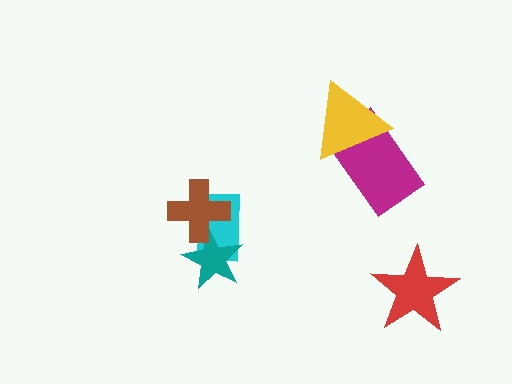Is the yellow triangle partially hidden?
No, no other shape covers it.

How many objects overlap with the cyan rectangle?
2 objects overlap with the cyan rectangle.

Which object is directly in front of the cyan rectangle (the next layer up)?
The teal star is directly in front of the cyan rectangle.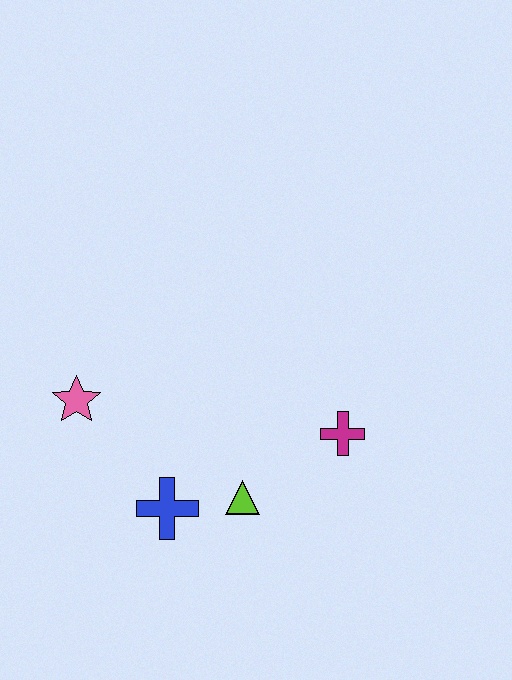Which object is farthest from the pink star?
The magenta cross is farthest from the pink star.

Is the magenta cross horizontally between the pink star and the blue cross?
No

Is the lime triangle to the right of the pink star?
Yes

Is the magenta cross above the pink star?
No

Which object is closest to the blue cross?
The lime triangle is closest to the blue cross.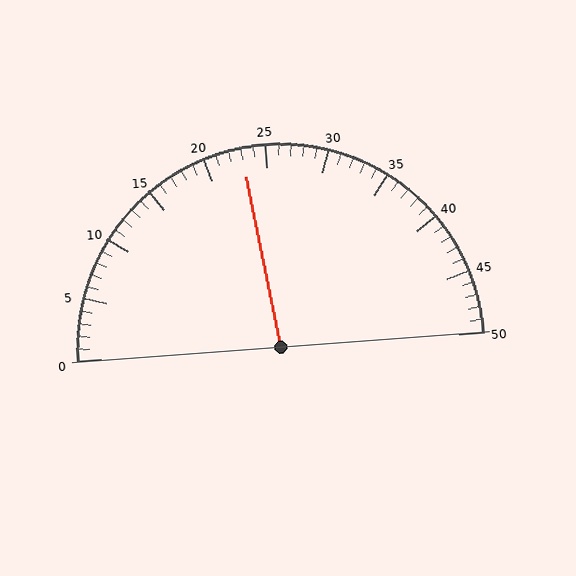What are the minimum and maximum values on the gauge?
The gauge ranges from 0 to 50.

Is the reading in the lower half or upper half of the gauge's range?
The reading is in the lower half of the range (0 to 50).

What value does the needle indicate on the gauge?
The needle indicates approximately 23.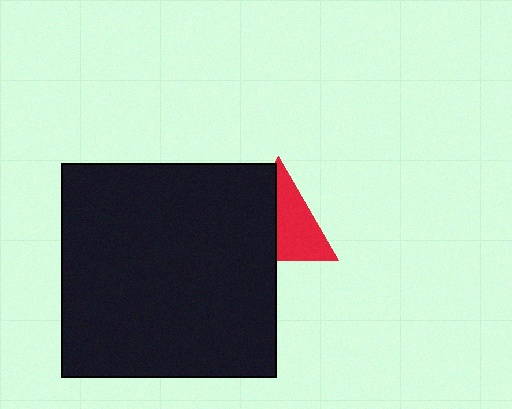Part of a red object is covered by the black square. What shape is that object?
It is a triangle.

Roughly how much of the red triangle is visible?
About half of it is visible (roughly 52%).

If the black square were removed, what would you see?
You would see the complete red triangle.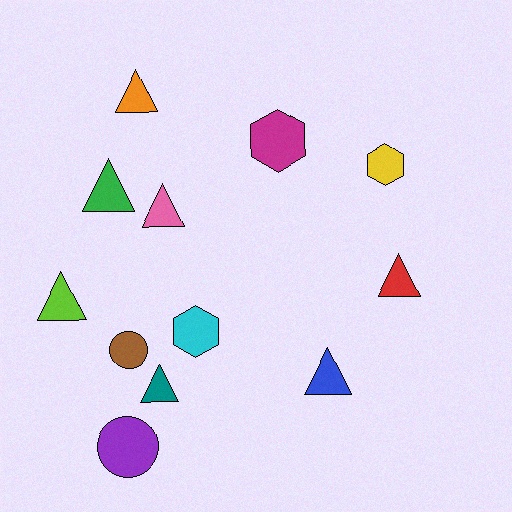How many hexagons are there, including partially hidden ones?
There are 3 hexagons.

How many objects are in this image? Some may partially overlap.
There are 12 objects.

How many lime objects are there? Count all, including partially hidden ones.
There is 1 lime object.